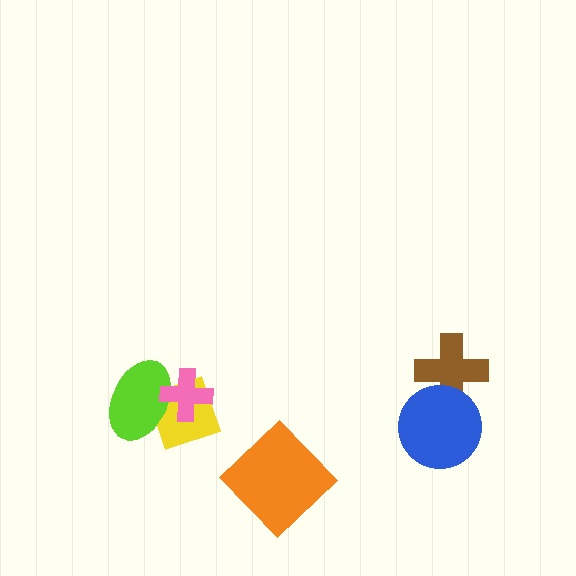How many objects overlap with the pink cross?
2 objects overlap with the pink cross.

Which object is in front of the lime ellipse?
The pink cross is in front of the lime ellipse.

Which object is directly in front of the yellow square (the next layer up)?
The lime ellipse is directly in front of the yellow square.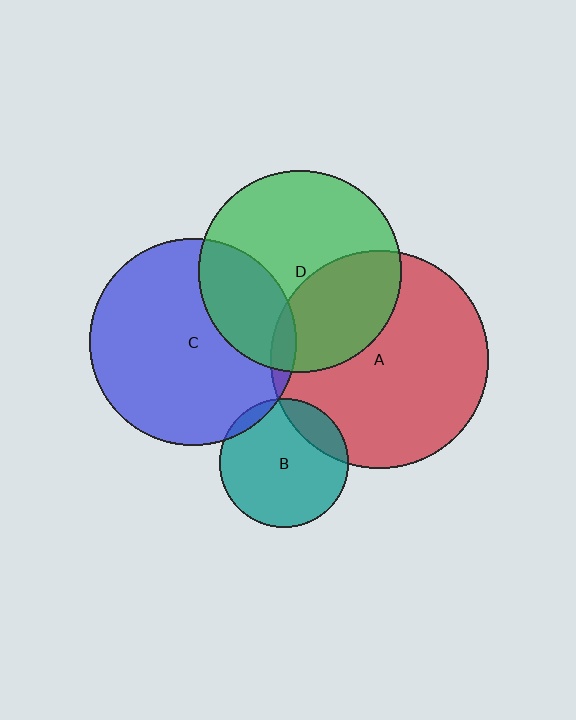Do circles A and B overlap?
Yes.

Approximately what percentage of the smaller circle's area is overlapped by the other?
Approximately 15%.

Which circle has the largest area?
Circle A (red).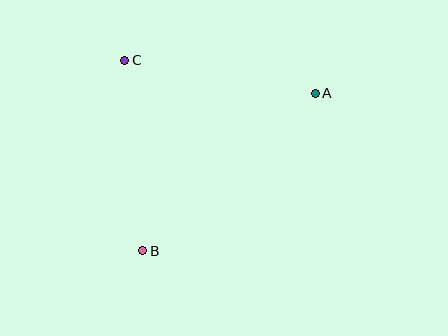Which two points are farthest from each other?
Points A and B are farthest from each other.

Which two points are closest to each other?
Points B and C are closest to each other.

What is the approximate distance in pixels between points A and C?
The distance between A and C is approximately 193 pixels.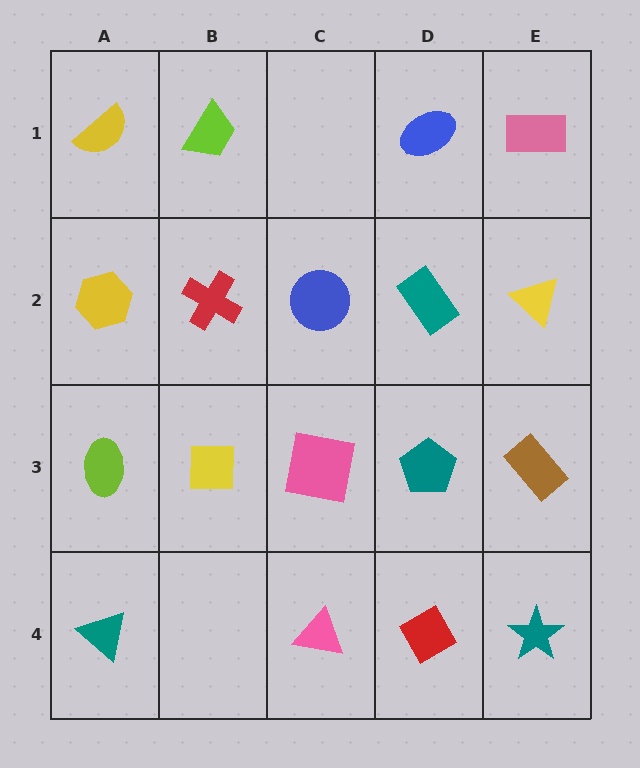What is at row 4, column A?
A teal triangle.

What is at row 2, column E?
A yellow triangle.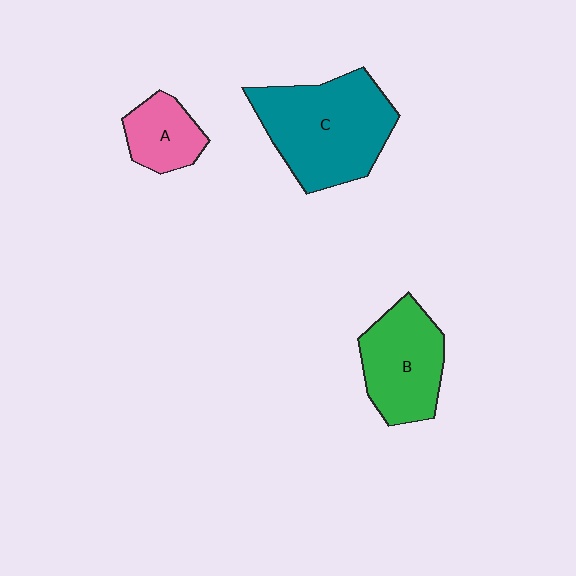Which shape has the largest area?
Shape C (teal).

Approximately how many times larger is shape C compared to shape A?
Approximately 2.5 times.